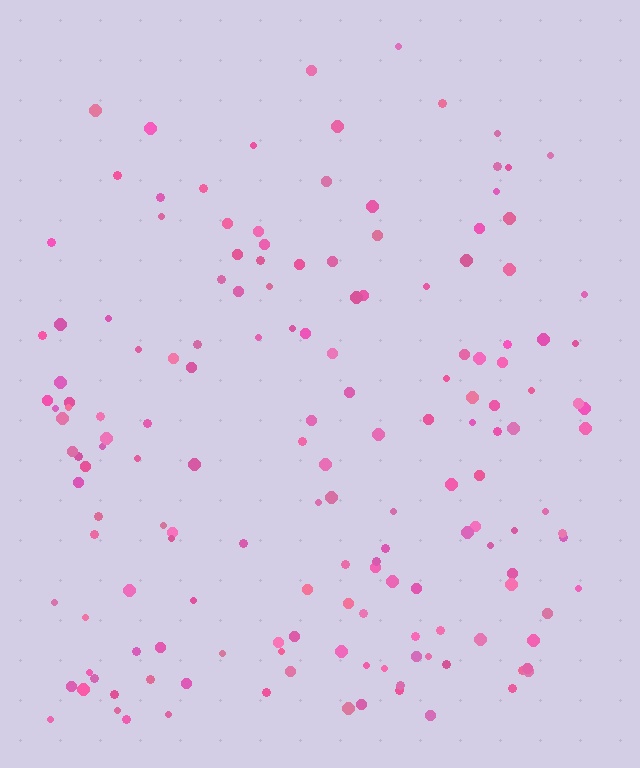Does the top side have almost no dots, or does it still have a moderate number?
Still a moderate number, just noticeably fewer than the bottom.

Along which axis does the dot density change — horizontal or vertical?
Vertical.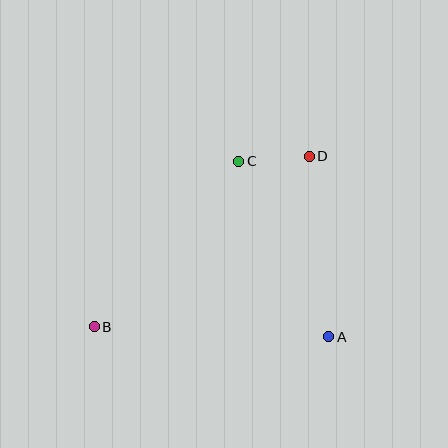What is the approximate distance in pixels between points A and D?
The distance between A and D is approximately 181 pixels.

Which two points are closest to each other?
Points C and D are closest to each other.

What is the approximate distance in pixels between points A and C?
The distance between A and C is approximately 197 pixels.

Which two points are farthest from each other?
Points B and D are farthest from each other.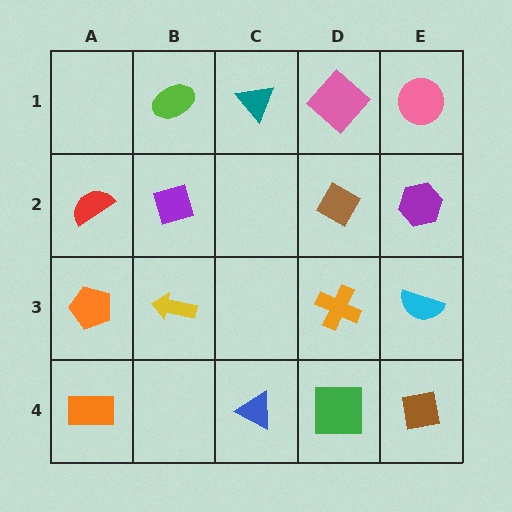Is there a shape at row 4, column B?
No, that cell is empty.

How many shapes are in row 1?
4 shapes.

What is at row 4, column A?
An orange rectangle.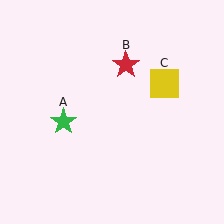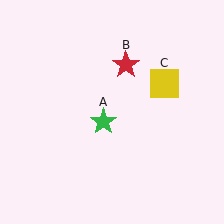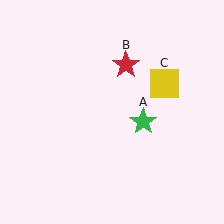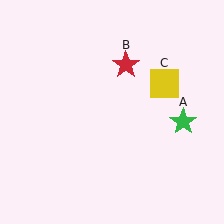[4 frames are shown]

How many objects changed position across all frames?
1 object changed position: green star (object A).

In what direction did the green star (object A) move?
The green star (object A) moved right.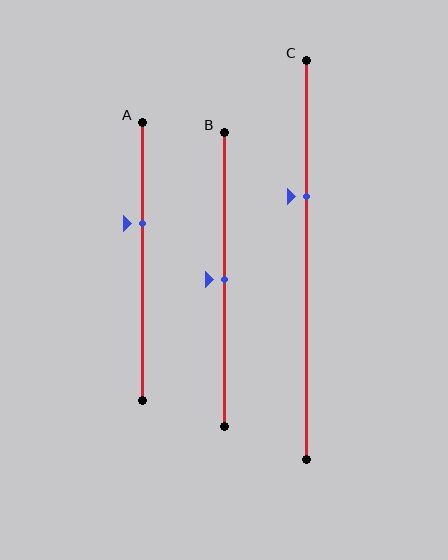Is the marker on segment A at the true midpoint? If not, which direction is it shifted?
No, the marker on segment A is shifted upward by about 13% of the segment length.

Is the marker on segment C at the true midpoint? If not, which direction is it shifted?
No, the marker on segment C is shifted upward by about 16% of the segment length.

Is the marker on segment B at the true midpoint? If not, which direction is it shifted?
Yes, the marker on segment B is at the true midpoint.